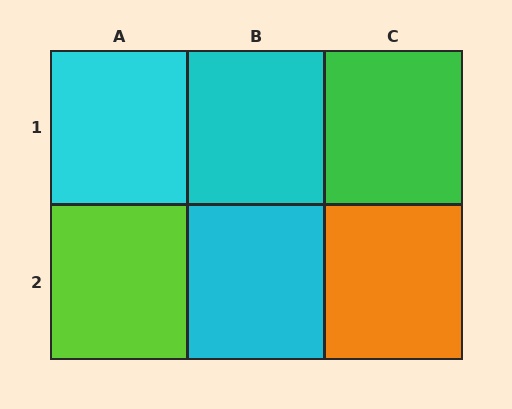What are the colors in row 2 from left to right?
Lime, cyan, orange.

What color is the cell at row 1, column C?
Green.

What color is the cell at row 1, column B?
Cyan.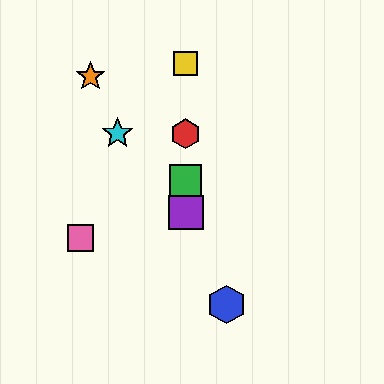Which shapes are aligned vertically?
The red hexagon, the green square, the yellow square, the purple square are aligned vertically.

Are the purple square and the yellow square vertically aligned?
Yes, both are at x≈186.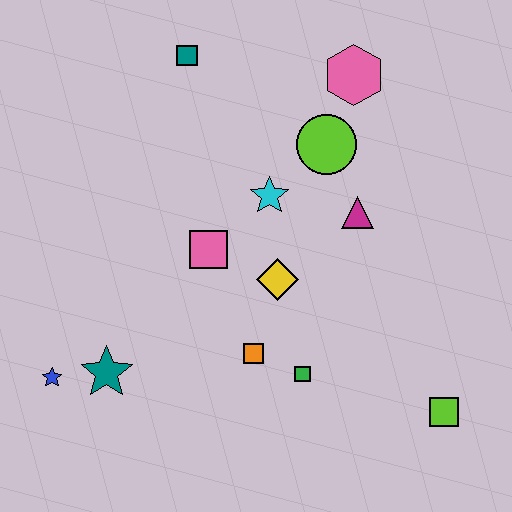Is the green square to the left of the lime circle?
Yes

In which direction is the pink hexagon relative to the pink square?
The pink hexagon is above the pink square.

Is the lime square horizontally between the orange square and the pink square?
No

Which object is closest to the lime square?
The green square is closest to the lime square.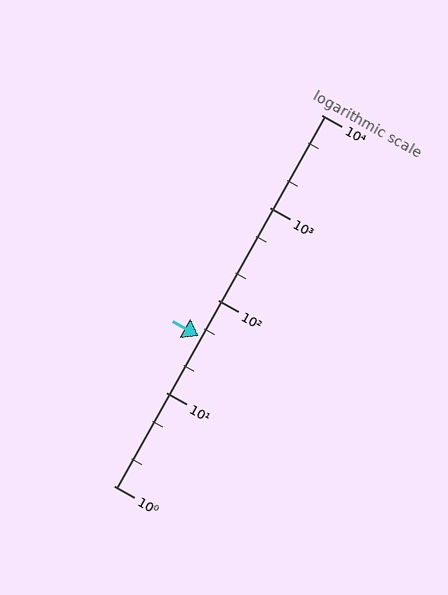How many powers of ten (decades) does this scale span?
The scale spans 4 decades, from 1 to 10000.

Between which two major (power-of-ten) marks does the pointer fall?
The pointer is between 10 and 100.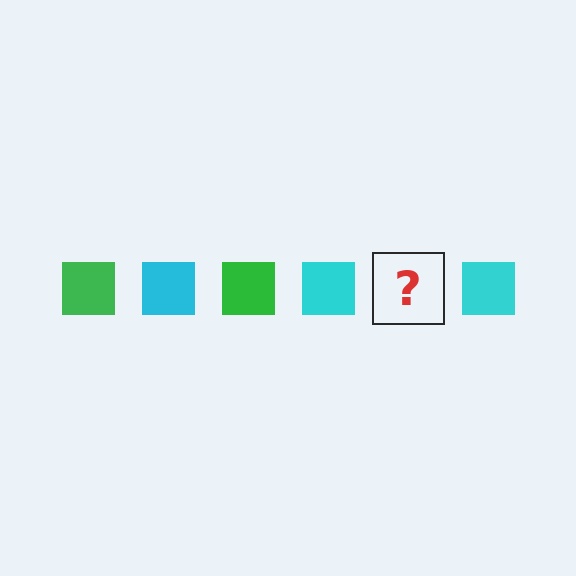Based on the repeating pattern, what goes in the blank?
The blank should be a green square.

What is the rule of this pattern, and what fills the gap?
The rule is that the pattern cycles through green, cyan squares. The gap should be filled with a green square.